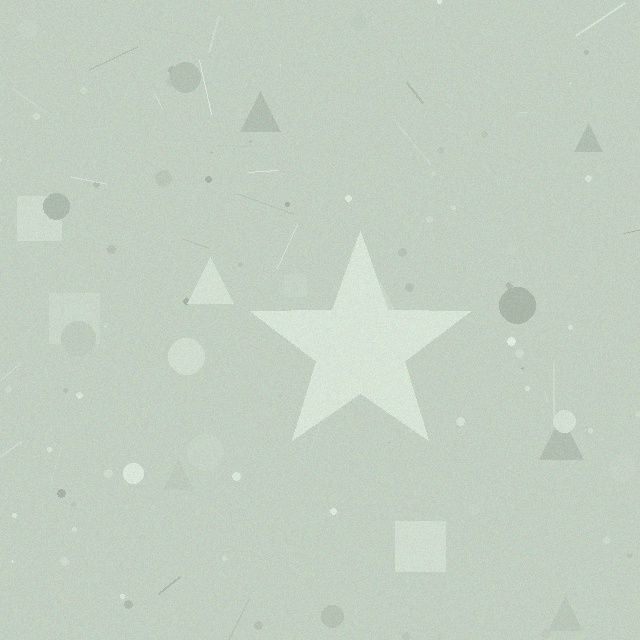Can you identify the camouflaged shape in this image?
The camouflaged shape is a star.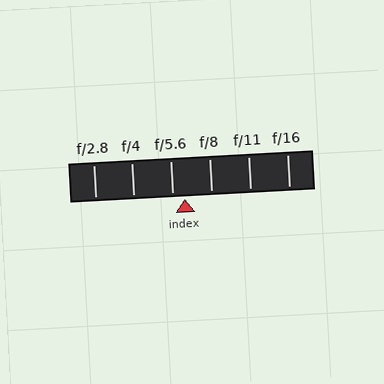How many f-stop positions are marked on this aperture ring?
There are 6 f-stop positions marked.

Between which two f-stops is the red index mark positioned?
The index mark is between f/5.6 and f/8.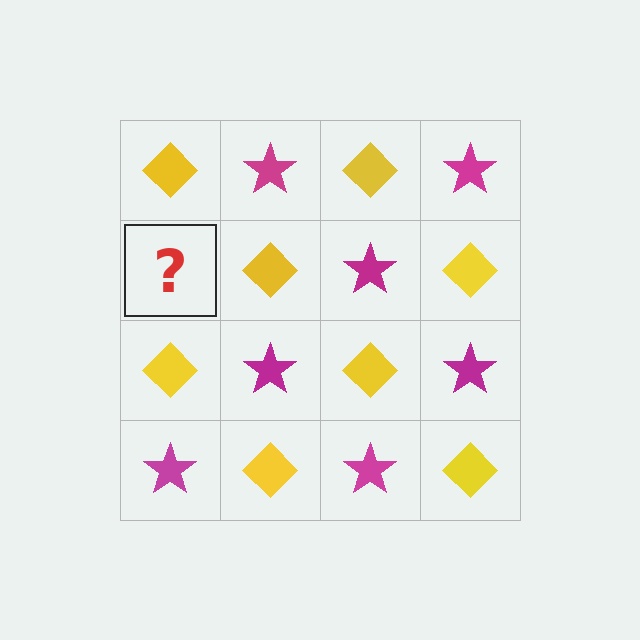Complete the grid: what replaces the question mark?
The question mark should be replaced with a magenta star.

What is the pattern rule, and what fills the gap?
The rule is that it alternates yellow diamond and magenta star in a checkerboard pattern. The gap should be filled with a magenta star.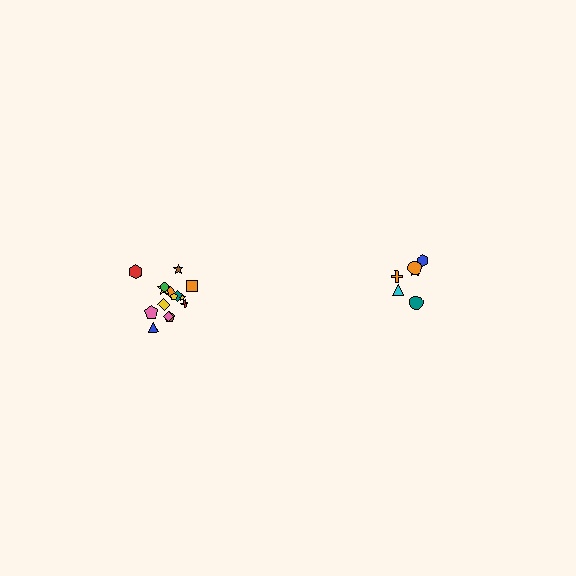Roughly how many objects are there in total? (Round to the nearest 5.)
Roughly 20 objects in total.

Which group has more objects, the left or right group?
The left group.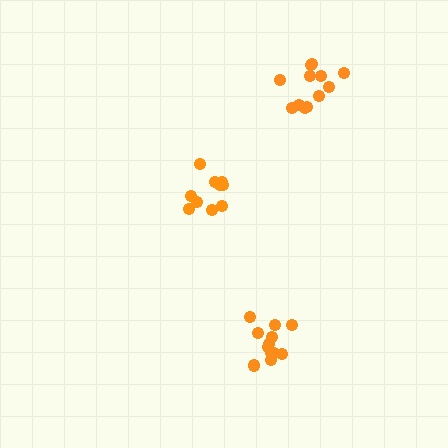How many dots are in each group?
Group 1: 10 dots, Group 2: 12 dots, Group 3: 12 dots (34 total).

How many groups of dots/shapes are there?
There are 3 groups.